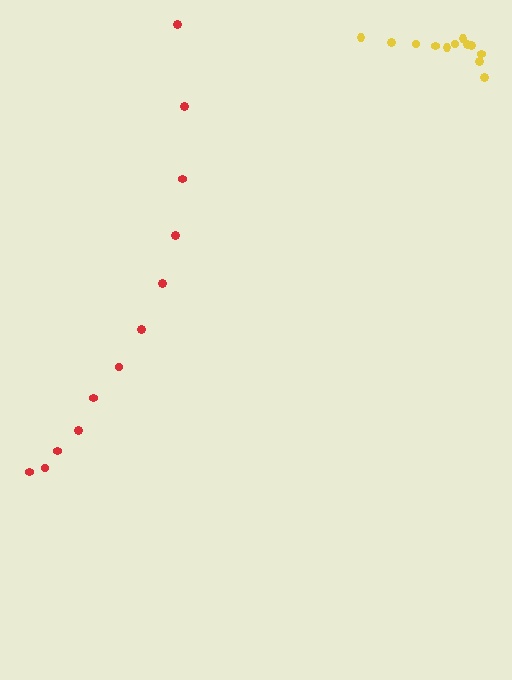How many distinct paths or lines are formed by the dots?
There are 2 distinct paths.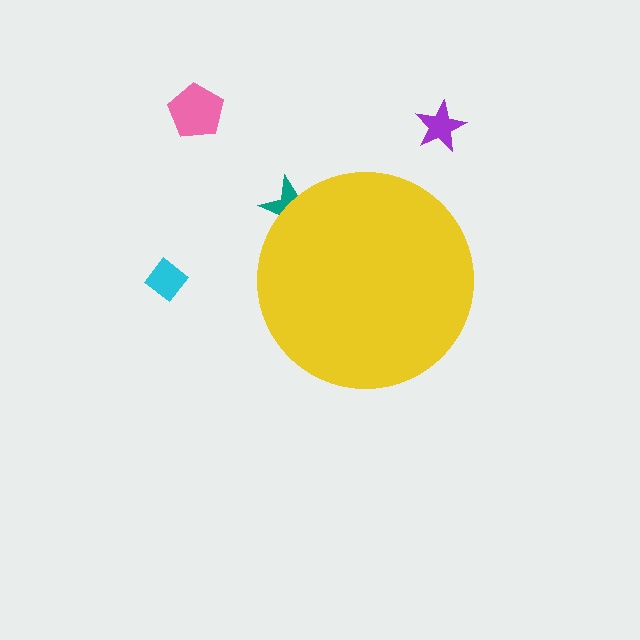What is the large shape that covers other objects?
A yellow circle.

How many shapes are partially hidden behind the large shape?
1 shape is partially hidden.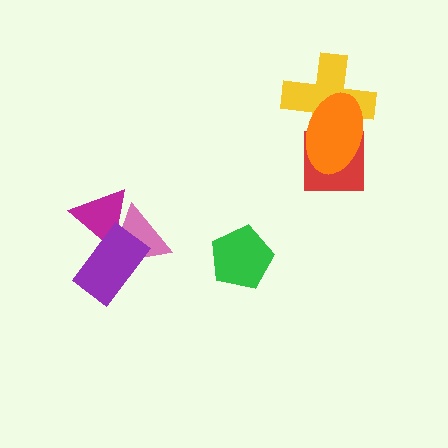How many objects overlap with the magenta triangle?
2 objects overlap with the magenta triangle.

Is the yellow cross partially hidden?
Yes, it is partially covered by another shape.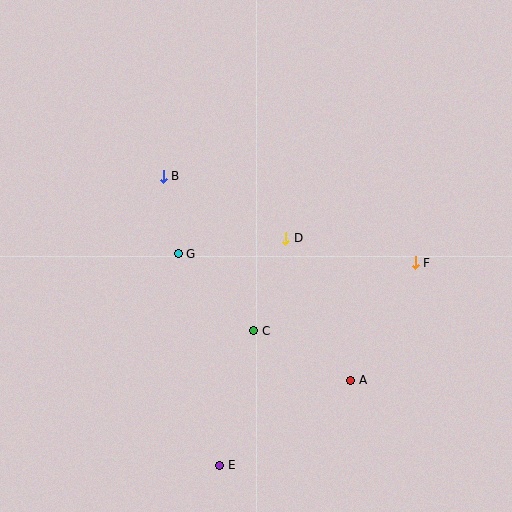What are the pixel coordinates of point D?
Point D is at (286, 238).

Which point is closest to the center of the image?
Point D at (286, 238) is closest to the center.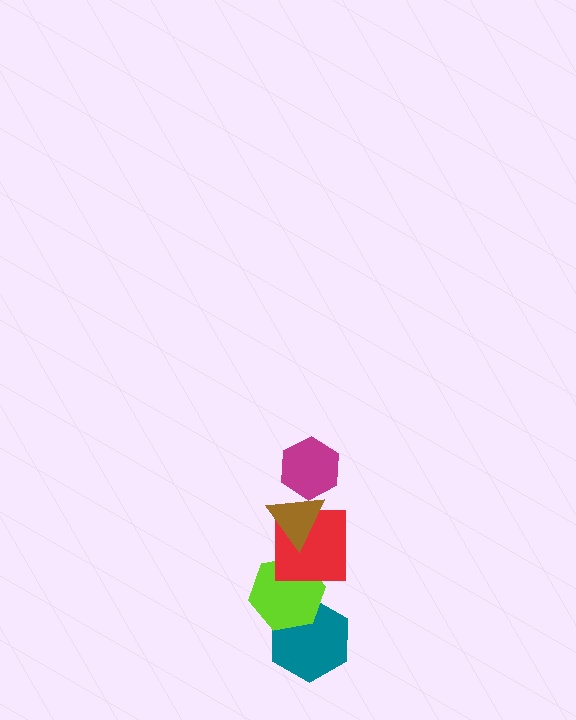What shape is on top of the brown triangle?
The magenta hexagon is on top of the brown triangle.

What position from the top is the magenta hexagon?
The magenta hexagon is 1st from the top.